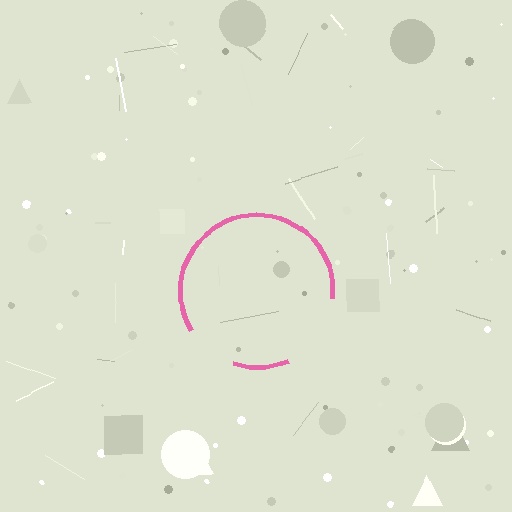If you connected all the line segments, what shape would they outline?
They would outline a circle.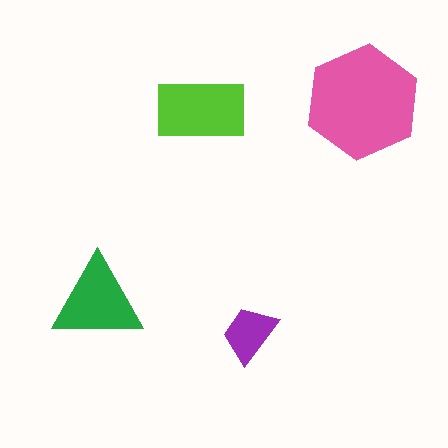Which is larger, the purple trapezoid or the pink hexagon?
The pink hexagon.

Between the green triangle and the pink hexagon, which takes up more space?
The pink hexagon.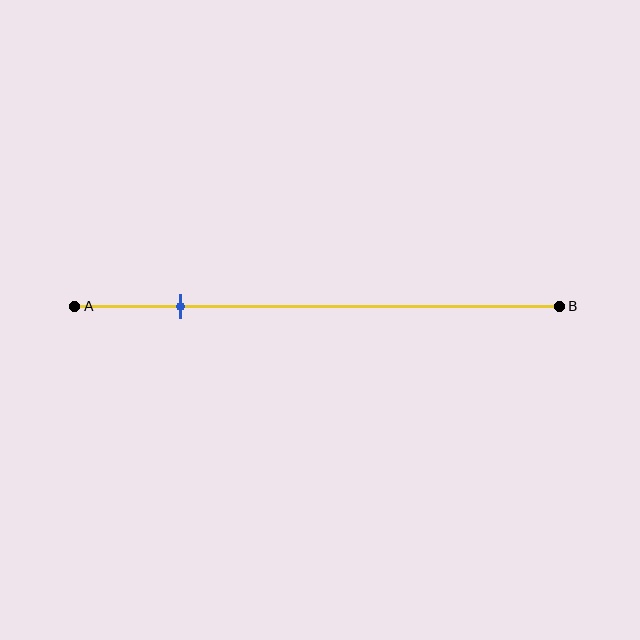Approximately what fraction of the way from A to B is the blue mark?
The blue mark is approximately 20% of the way from A to B.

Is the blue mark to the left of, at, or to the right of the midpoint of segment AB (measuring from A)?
The blue mark is to the left of the midpoint of segment AB.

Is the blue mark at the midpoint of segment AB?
No, the mark is at about 20% from A, not at the 50% midpoint.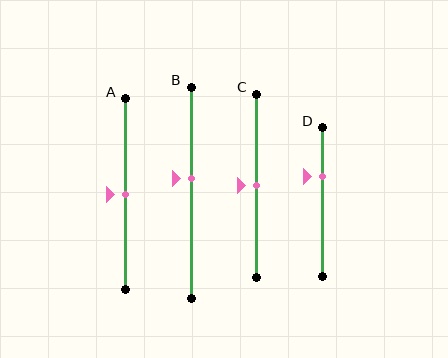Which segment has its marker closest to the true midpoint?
Segment A has its marker closest to the true midpoint.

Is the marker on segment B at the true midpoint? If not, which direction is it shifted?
No, the marker on segment B is shifted upward by about 7% of the segment length.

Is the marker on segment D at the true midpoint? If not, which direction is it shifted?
No, the marker on segment D is shifted upward by about 17% of the segment length.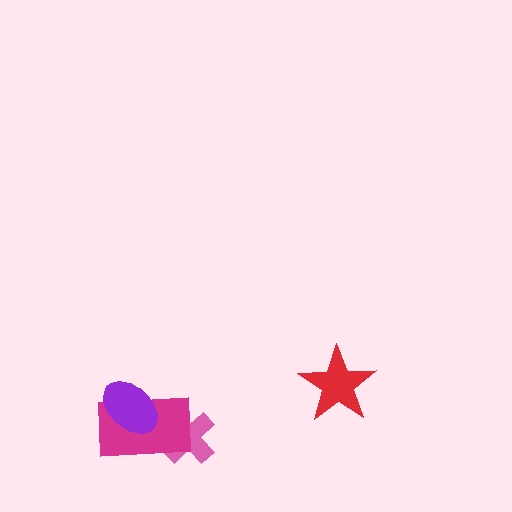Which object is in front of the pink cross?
The magenta rectangle is in front of the pink cross.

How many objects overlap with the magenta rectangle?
2 objects overlap with the magenta rectangle.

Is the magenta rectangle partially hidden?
Yes, it is partially covered by another shape.